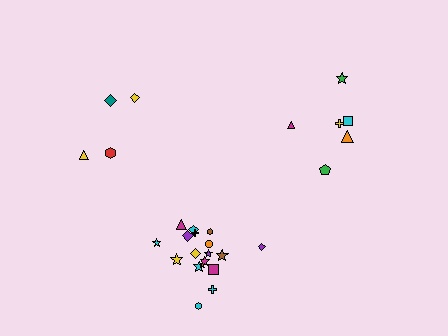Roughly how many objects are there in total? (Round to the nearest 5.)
Roughly 30 objects in total.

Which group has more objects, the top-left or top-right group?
The top-right group.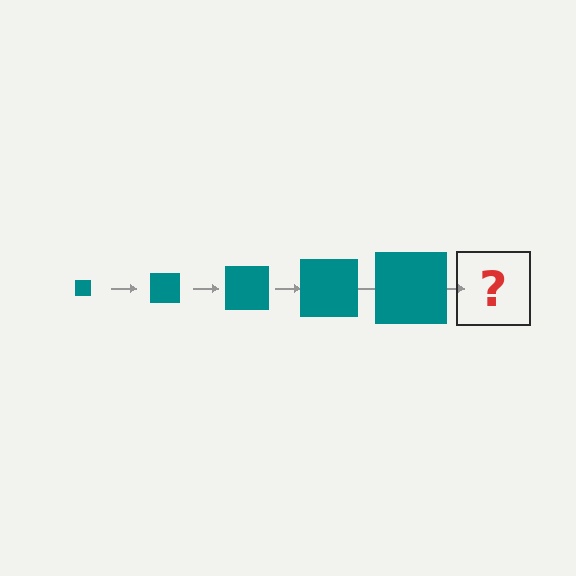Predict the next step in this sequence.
The next step is a teal square, larger than the previous one.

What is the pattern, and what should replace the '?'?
The pattern is that the square gets progressively larger each step. The '?' should be a teal square, larger than the previous one.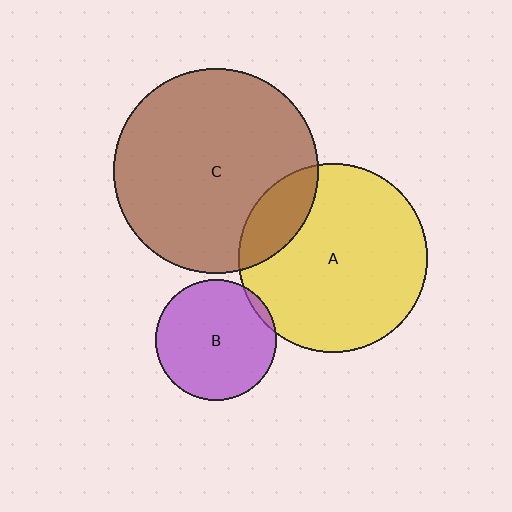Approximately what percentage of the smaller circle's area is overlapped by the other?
Approximately 5%.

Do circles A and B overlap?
Yes.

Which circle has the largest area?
Circle C (brown).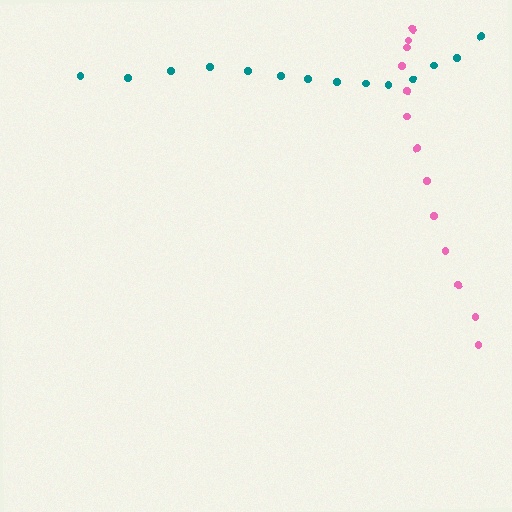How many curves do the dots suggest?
There are 2 distinct paths.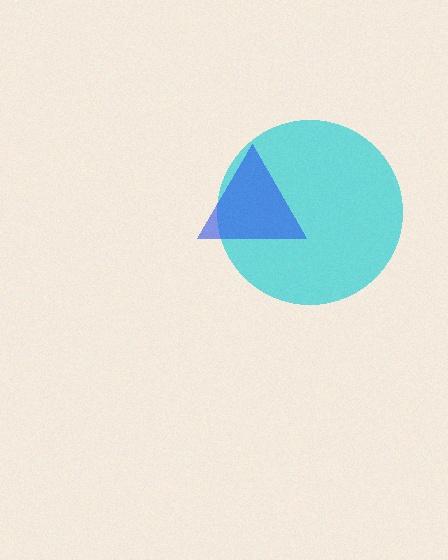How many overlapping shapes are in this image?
There are 2 overlapping shapes in the image.